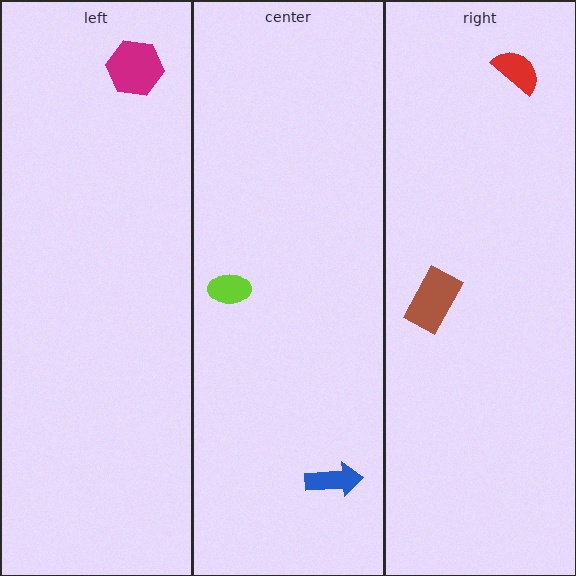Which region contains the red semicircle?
The right region.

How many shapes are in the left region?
1.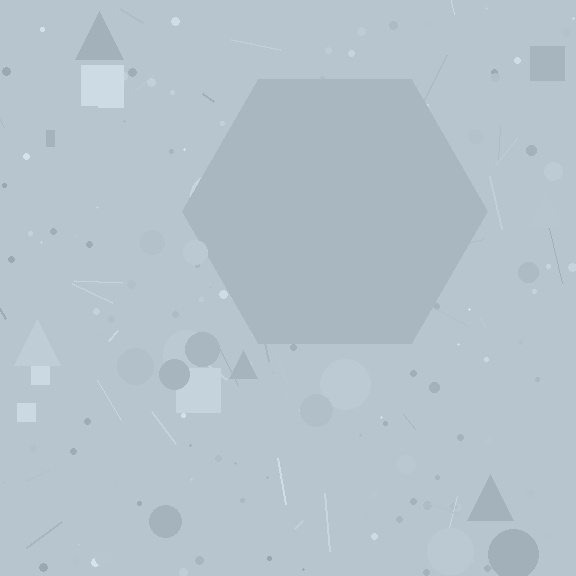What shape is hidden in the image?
A hexagon is hidden in the image.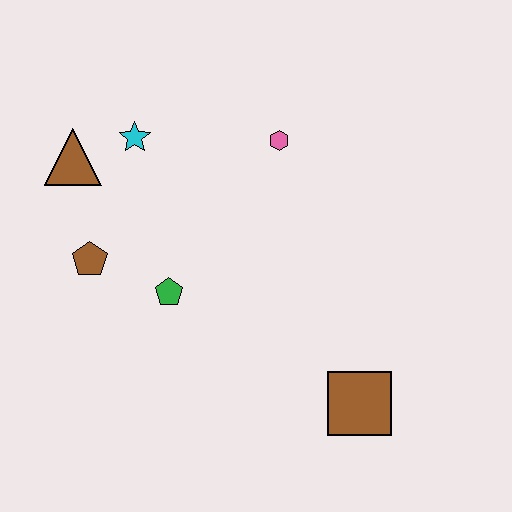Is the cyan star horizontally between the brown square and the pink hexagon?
No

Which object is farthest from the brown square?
The brown triangle is farthest from the brown square.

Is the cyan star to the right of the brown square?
No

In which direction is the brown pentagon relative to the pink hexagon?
The brown pentagon is to the left of the pink hexagon.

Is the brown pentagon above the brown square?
Yes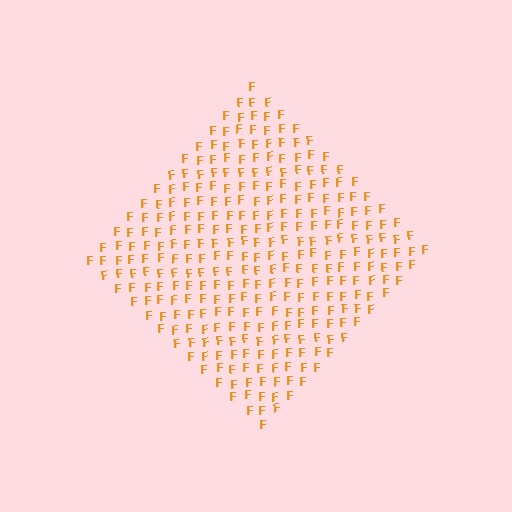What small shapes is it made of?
It is made of small letter F's.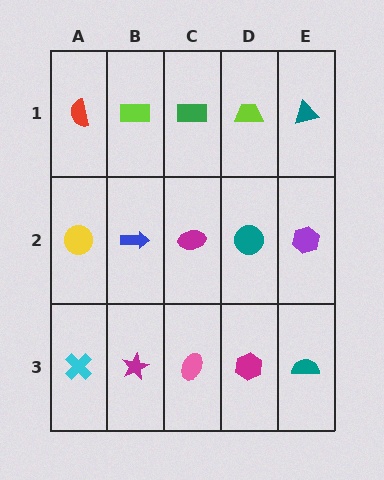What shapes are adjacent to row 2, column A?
A red semicircle (row 1, column A), a cyan cross (row 3, column A), a blue arrow (row 2, column B).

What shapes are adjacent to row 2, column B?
A lime rectangle (row 1, column B), a magenta star (row 3, column B), a yellow circle (row 2, column A), a magenta ellipse (row 2, column C).